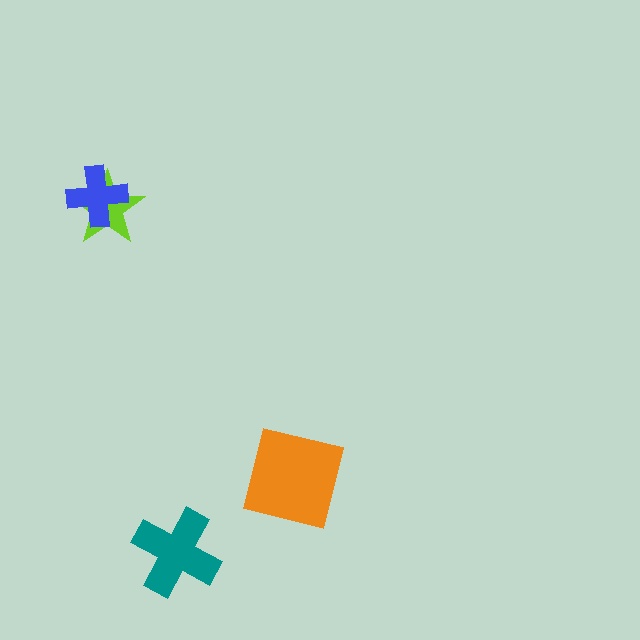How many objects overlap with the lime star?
1 object overlaps with the lime star.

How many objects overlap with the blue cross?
1 object overlaps with the blue cross.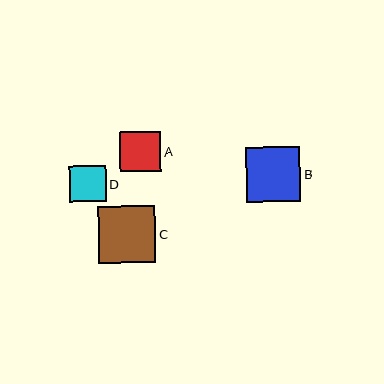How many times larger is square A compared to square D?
Square A is approximately 1.1 times the size of square D.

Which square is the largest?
Square C is the largest with a size of approximately 57 pixels.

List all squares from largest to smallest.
From largest to smallest: C, B, A, D.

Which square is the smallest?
Square D is the smallest with a size of approximately 37 pixels.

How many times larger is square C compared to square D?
Square C is approximately 1.6 times the size of square D.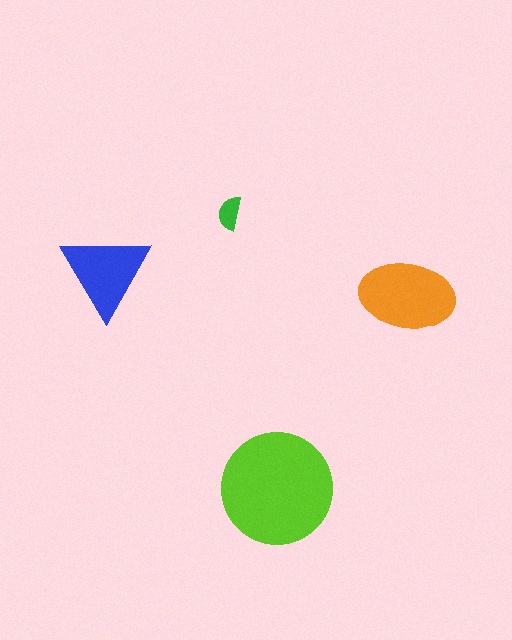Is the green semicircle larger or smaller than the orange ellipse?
Smaller.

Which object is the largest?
The lime circle.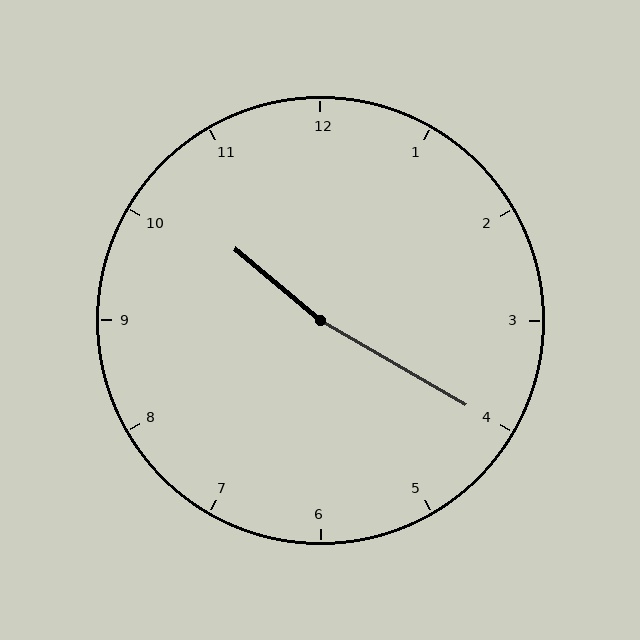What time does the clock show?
10:20.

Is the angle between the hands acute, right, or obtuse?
It is obtuse.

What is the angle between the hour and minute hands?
Approximately 170 degrees.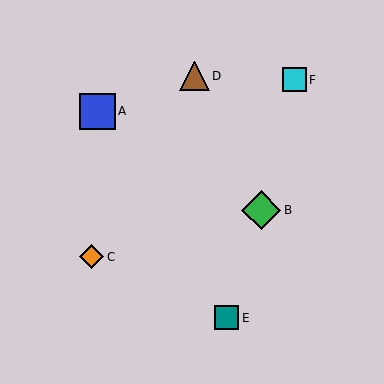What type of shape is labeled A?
Shape A is a blue square.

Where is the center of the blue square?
The center of the blue square is at (98, 111).